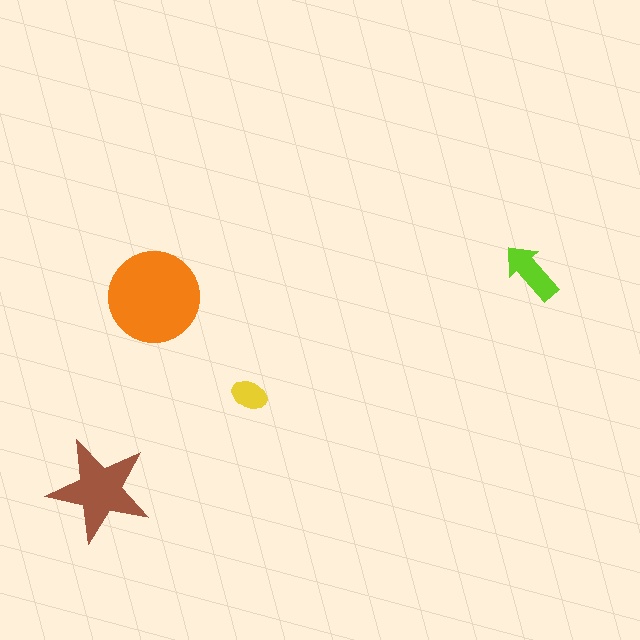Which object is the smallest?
The yellow ellipse.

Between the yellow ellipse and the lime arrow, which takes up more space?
The lime arrow.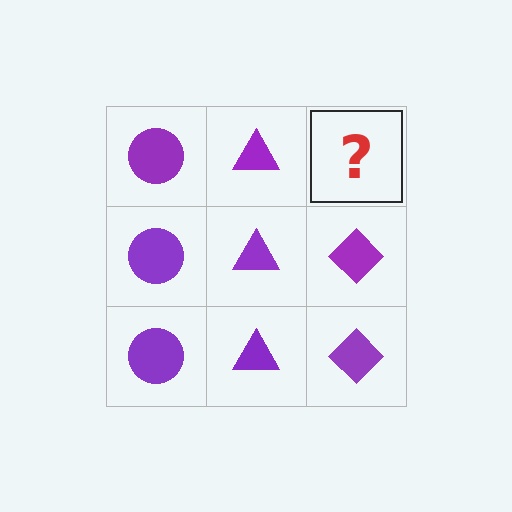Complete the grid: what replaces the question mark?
The question mark should be replaced with a purple diamond.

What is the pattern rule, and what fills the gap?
The rule is that each column has a consistent shape. The gap should be filled with a purple diamond.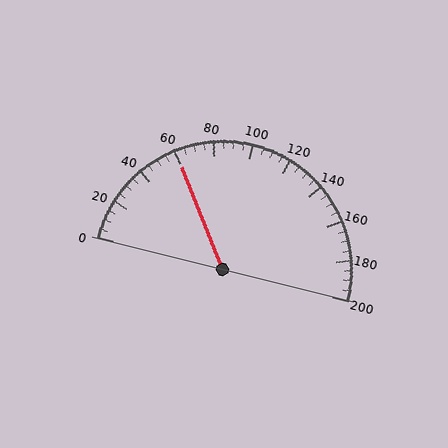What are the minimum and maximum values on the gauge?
The gauge ranges from 0 to 200.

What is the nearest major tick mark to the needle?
The nearest major tick mark is 60.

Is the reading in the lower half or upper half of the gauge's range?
The reading is in the lower half of the range (0 to 200).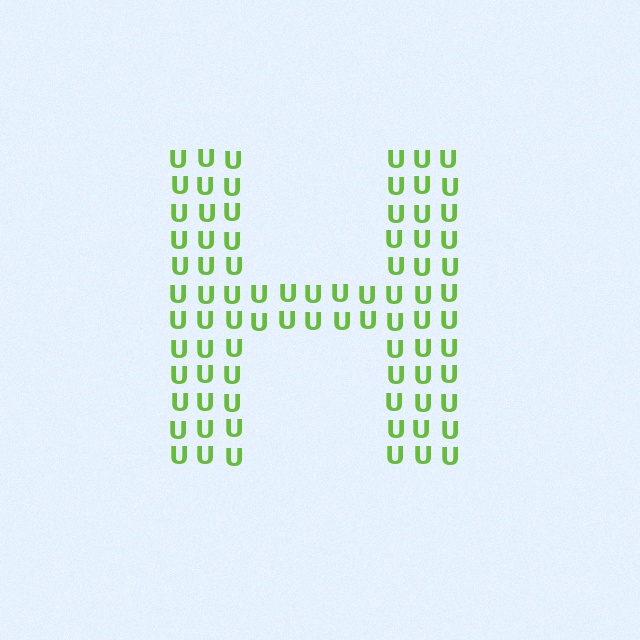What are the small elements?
The small elements are letter U's.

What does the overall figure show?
The overall figure shows the letter H.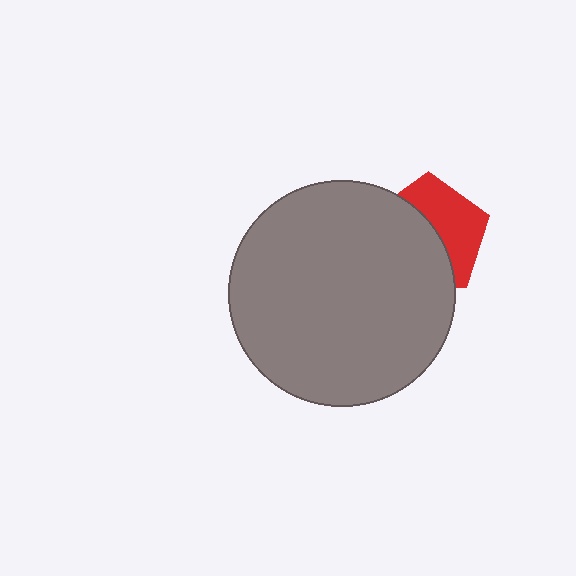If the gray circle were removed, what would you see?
You would see the complete red pentagon.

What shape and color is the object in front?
The object in front is a gray circle.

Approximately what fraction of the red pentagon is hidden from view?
Roughly 55% of the red pentagon is hidden behind the gray circle.